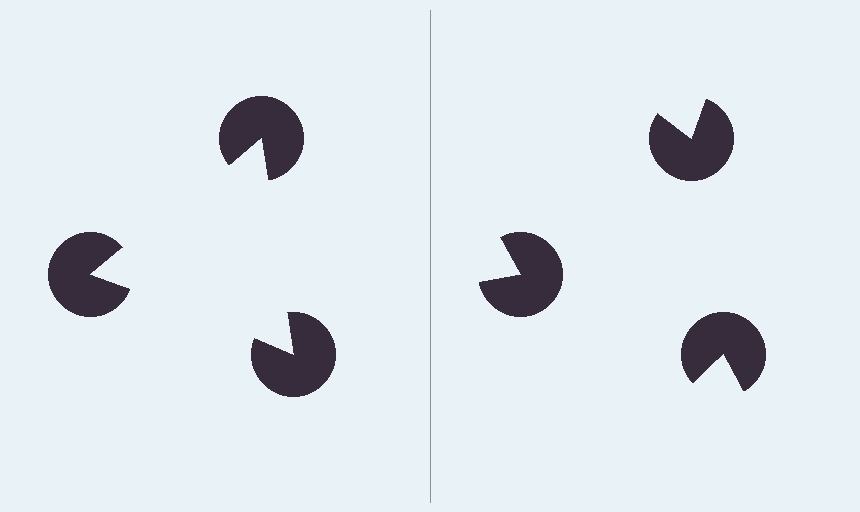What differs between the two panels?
The pac-man discs are positioned identically on both sides; only the wedge orientations differ. On the left they align to a triangle; on the right they are misaligned.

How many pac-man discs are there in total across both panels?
6 — 3 on each side.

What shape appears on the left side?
An illusory triangle.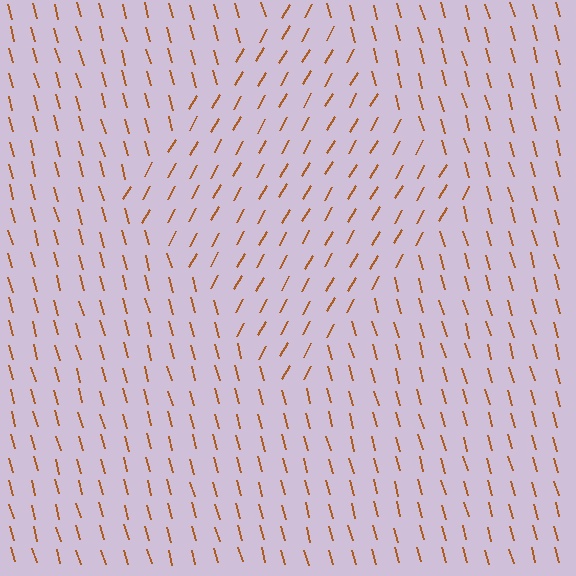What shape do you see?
I see a diamond.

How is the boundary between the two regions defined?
The boundary is defined purely by a change in line orientation (approximately 45 degrees difference). All lines are the same color and thickness.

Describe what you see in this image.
The image is filled with small brown line segments. A diamond region in the image has lines oriented differently from the surrounding lines, creating a visible texture boundary.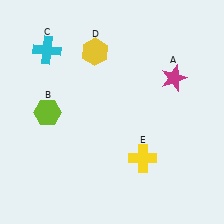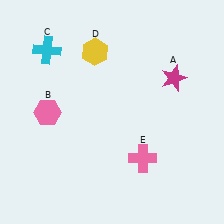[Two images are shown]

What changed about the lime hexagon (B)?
In Image 1, B is lime. In Image 2, it changed to pink.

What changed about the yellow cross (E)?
In Image 1, E is yellow. In Image 2, it changed to pink.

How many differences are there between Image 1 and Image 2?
There are 2 differences between the two images.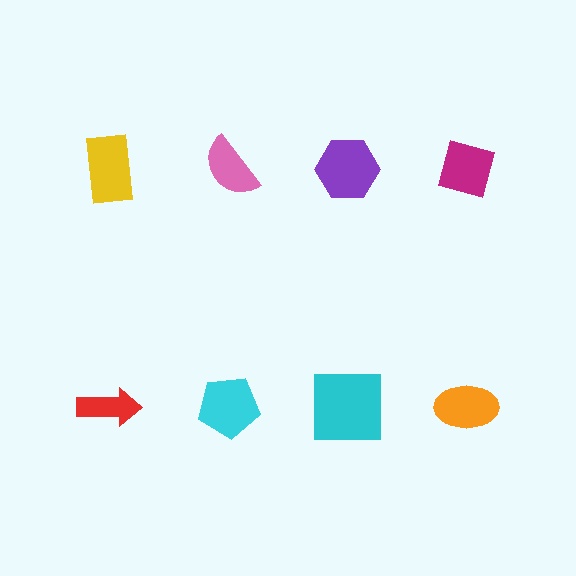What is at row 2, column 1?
A red arrow.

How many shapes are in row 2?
4 shapes.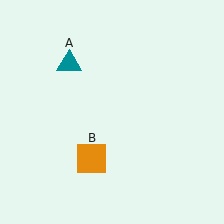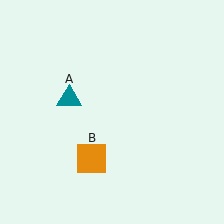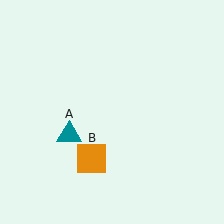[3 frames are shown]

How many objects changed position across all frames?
1 object changed position: teal triangle (object A).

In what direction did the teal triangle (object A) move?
The teal triangle (object A) moved down.